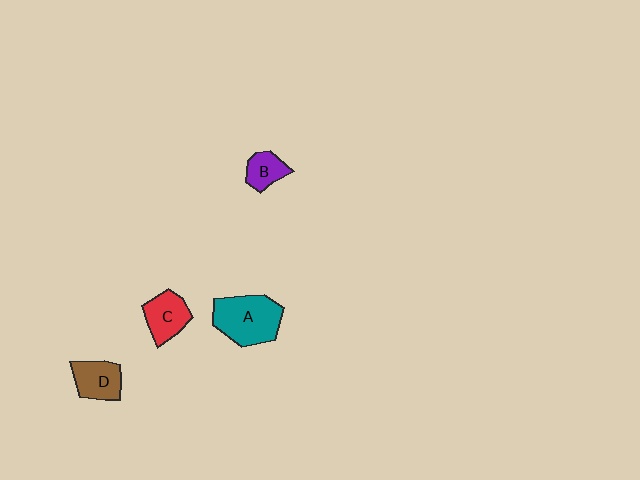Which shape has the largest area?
Shape A (teal).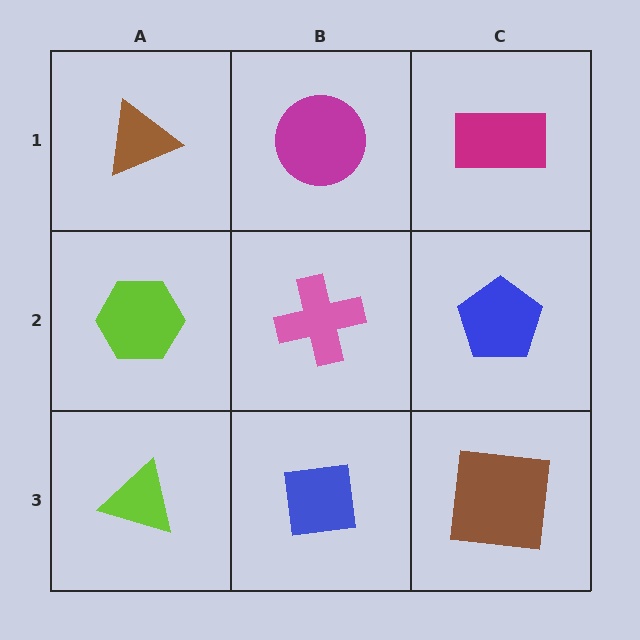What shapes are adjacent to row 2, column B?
A magenta circle (row 1, column B), a blue square (row 3, column B), a lime hexagon (row 2, column A), a blue pentagon (row 2, column C).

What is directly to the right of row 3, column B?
A brown square.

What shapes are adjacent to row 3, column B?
A pink cross (row 2, column B), a lime triangle (row 3, column A), a brown square (row 3, column C).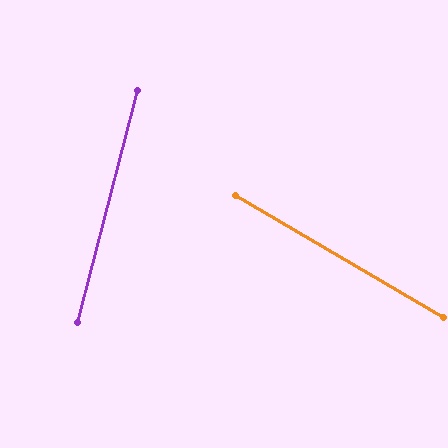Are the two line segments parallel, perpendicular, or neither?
Neither parallel nor perpendicular — they differ by about 74°.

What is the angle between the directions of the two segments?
Approximately 74 degrees.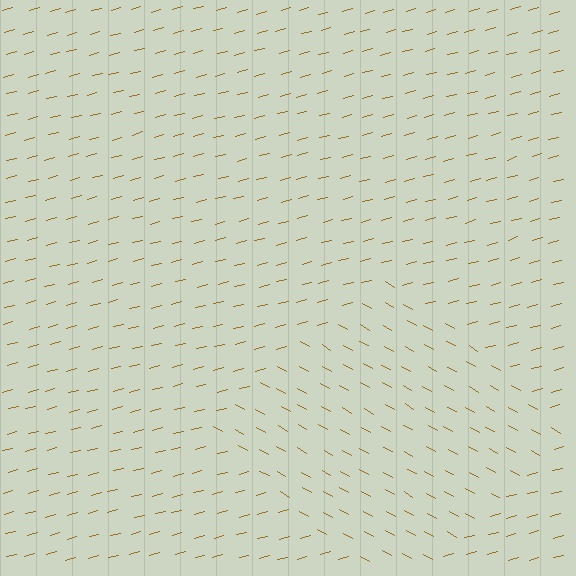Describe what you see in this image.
The image is filled with small brown line segments. A diamond region in the image has lines oriented differently from the surrounding lines, creating a visible texture boundary.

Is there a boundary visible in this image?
Yes, there is a texture boundary formed by a change in line orientation.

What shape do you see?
I see a diamond.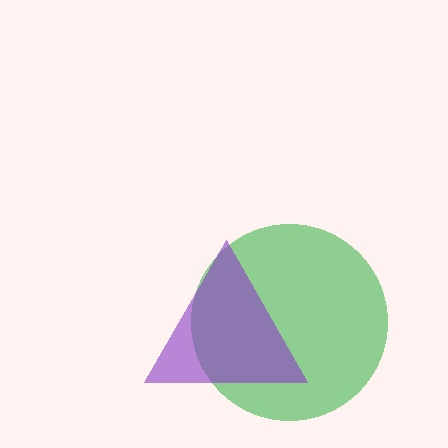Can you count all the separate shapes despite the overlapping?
Yes, there are 2 separate shapes.